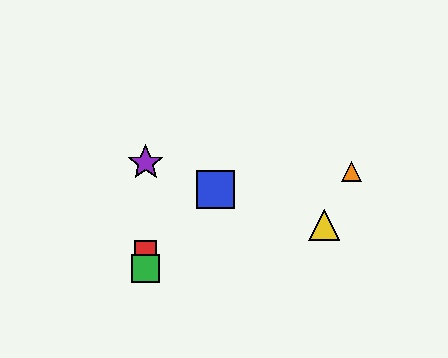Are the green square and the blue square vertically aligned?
No, the green square is at x≈146 and the blue square is at x≈215.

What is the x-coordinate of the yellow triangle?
The yellow triangle is at x≈324.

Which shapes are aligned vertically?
The red square, the green square, the purple star are aligned vertically.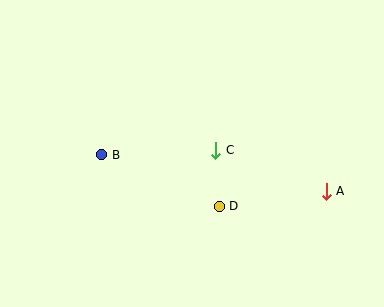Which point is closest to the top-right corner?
Point A is closest to the top-right corner.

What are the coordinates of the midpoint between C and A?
The midpoint between C and A is at (271, 171).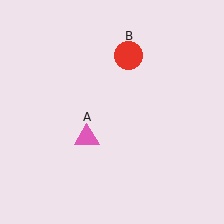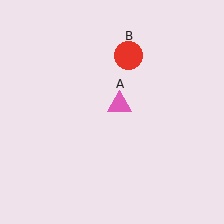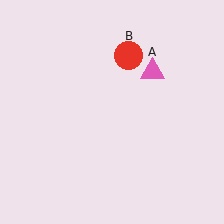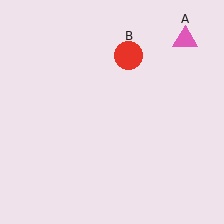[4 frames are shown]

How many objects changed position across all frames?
1 object changed position: pink triangle (object A).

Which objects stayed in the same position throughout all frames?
Red circle (object B) remained stationary.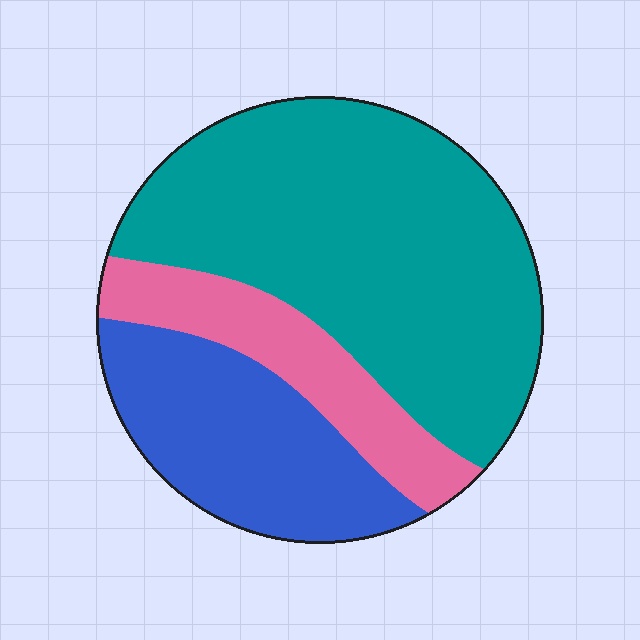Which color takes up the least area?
Pink, at roughly 15%.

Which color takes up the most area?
Teal, at roughly 55%.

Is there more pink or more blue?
Blue.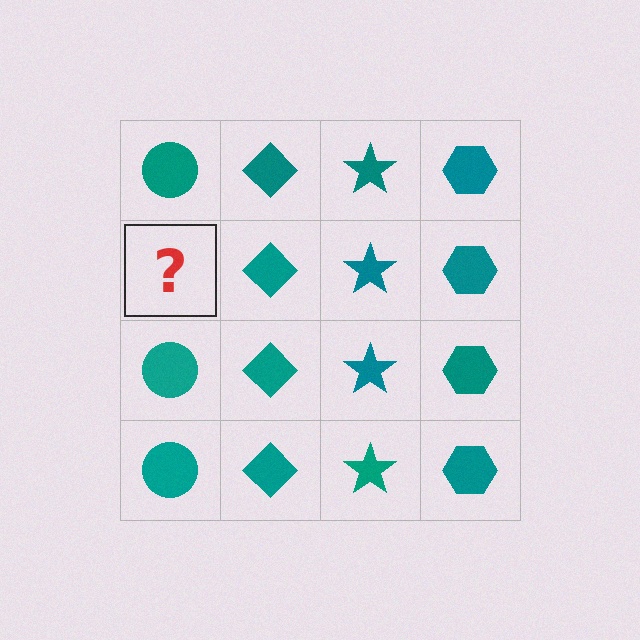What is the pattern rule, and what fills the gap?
The rule is that each column has a consistent shape. The gap should be filled with a teal circle.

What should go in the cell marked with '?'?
The missing cell should contain a teal circle.